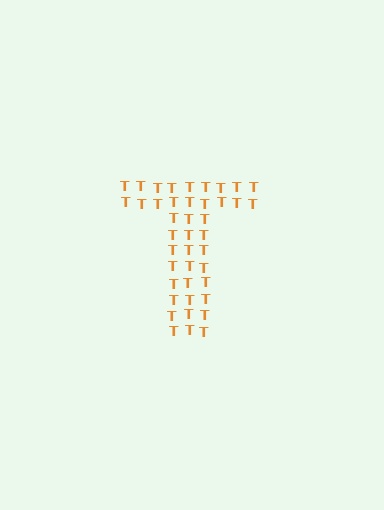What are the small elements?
The small elements are letter T's.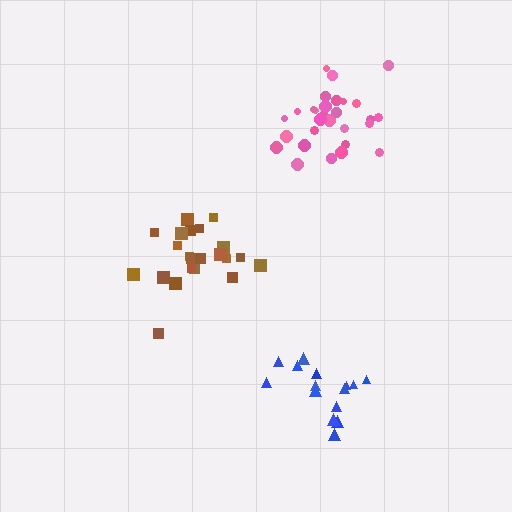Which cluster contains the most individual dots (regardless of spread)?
Pink (29).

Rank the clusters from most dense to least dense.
pink, brown, blue.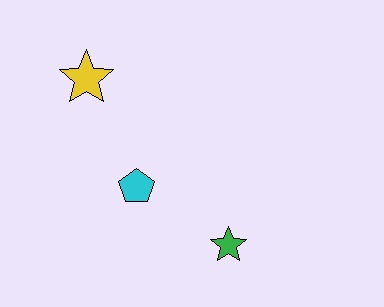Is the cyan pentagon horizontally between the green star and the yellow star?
Yes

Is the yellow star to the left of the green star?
Yes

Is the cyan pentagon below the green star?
No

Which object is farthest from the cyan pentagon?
The yellow star is farthest from the cyan pentagon.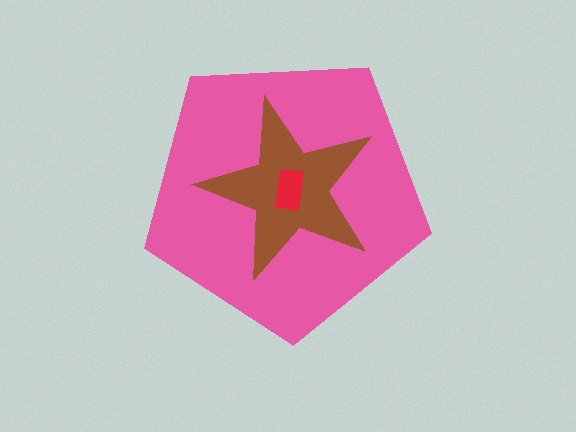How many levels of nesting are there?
3.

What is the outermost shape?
The pink pentagon.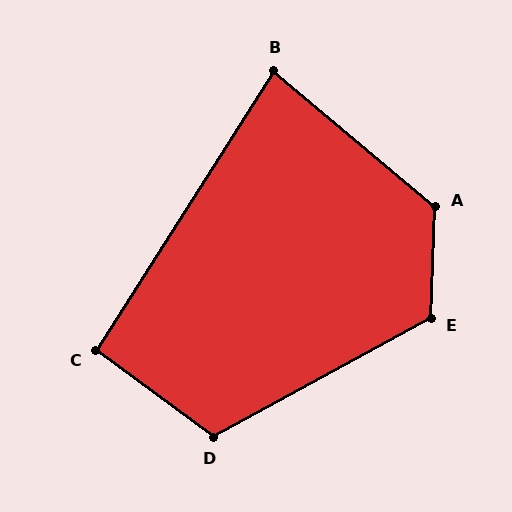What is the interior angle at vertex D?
Approximately 115 degrees (obtuse).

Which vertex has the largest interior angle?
A, at approximately 128 degrees.